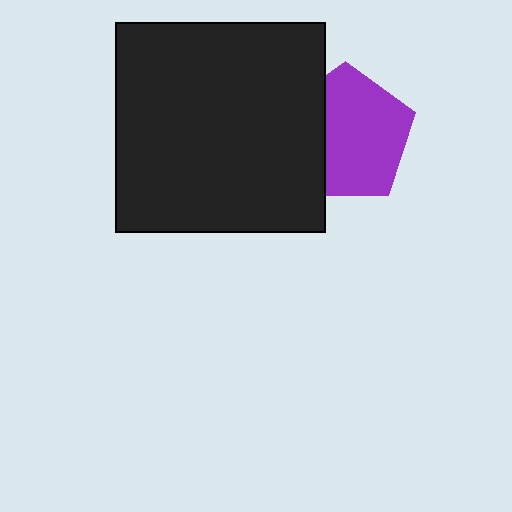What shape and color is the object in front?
The object in front is a black square.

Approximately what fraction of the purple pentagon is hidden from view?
Roughly 31% of the purple pentagon is hidden behind the black square.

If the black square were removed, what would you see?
You would see the complete purple pentagon.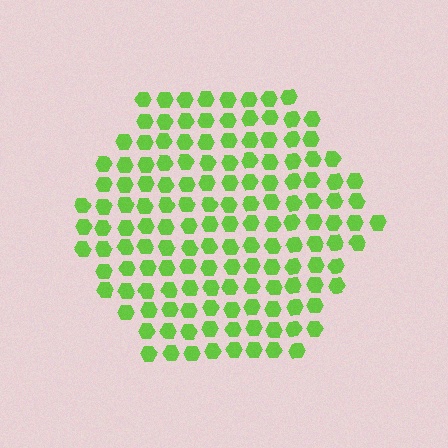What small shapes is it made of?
It is made of small hexagons.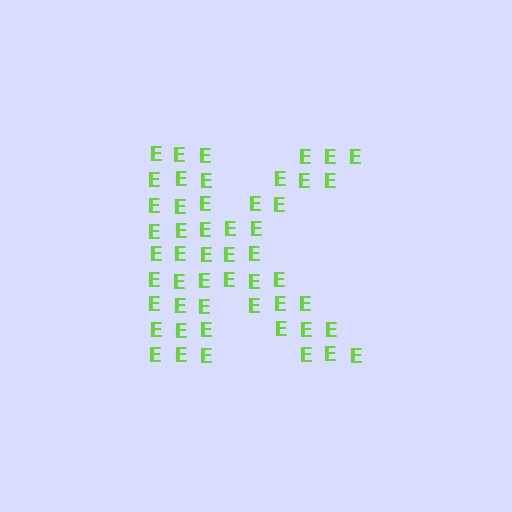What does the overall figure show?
The overall figure shows the letter K.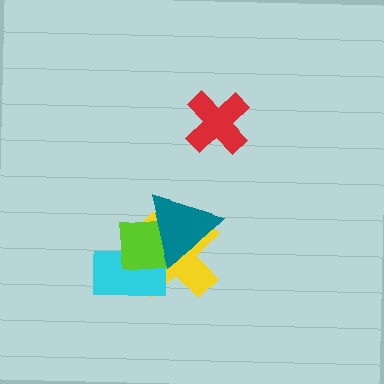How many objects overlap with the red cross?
0 objects overlap with the red cross.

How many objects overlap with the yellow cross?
3 objects overlap with the yellow cross.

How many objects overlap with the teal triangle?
3 objects overlap with the teal triangle.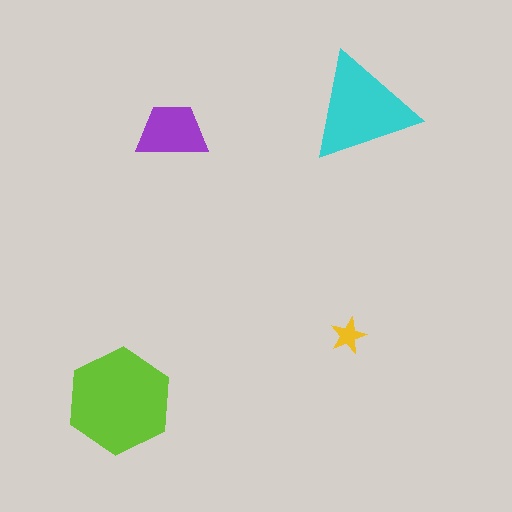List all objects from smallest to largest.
The yellow star, the purple trapezoid, the cyan triangle, the lime hexagon.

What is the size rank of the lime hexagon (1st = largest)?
1st.